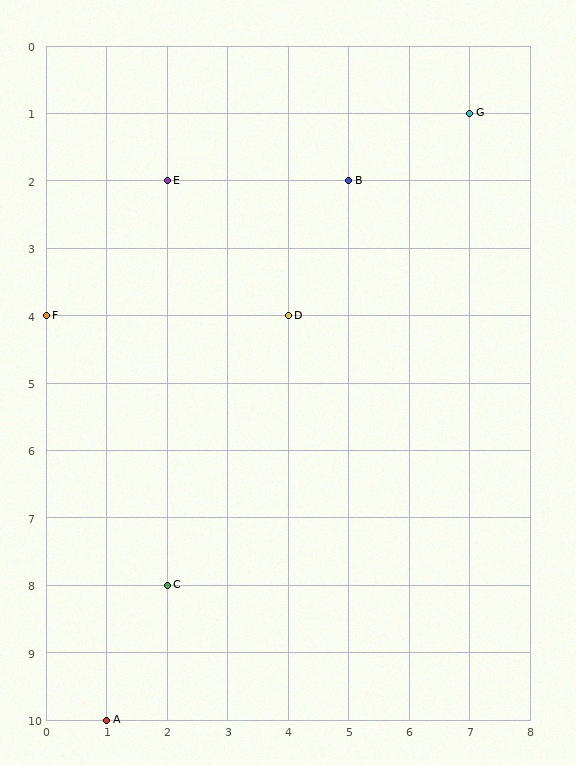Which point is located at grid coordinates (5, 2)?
Point B is at (5, 2).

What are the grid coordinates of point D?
Point D is at grid coordinates (4, 4).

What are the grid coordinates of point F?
Point F is at grid coordinates (0, 4).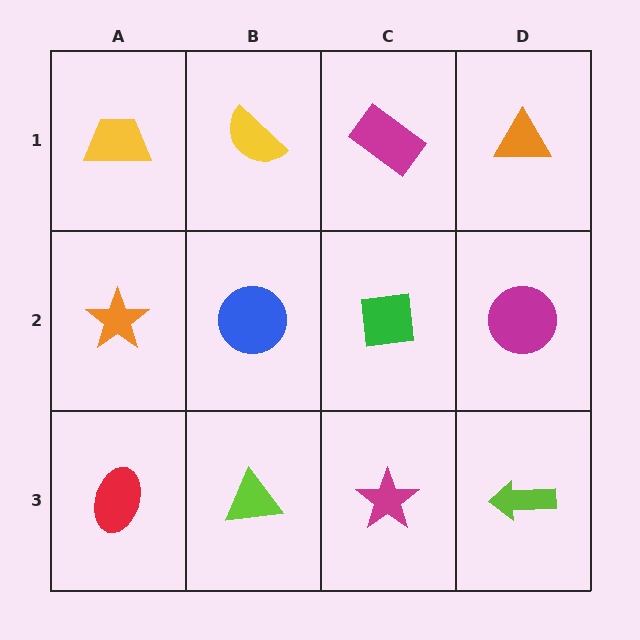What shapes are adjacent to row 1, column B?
A blue circle (row 2, column B), a yellow trapezoid (row 1, column A), a magenta rectangle (row 1, column C).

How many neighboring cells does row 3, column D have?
2.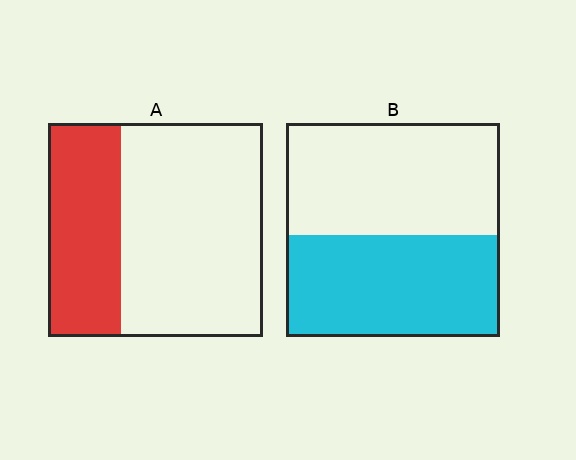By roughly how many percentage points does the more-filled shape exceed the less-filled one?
By roughly 15 percentage points (B over A).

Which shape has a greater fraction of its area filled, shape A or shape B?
Shape B.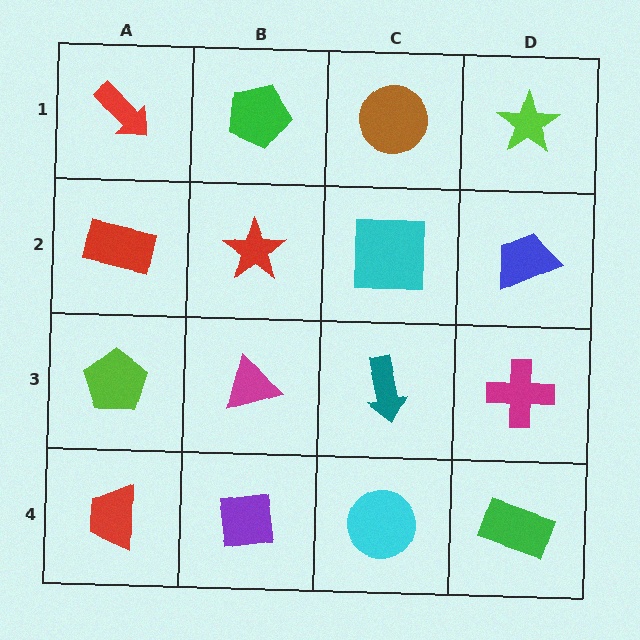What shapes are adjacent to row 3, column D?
A blue trapezoid (row 2, column D), a green rectangle (row 4, column D), a teal arrow (row 3, column C).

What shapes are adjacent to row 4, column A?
A lime pentagon (row 3, column A), a purple square (row 4, column B).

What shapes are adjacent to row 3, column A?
A red rectangle (row 2, column A), a red trapezoid (row 4, column A), a magenta triangle (row 3, column B).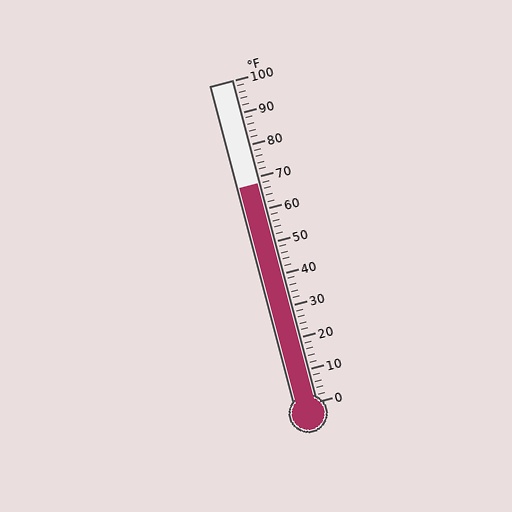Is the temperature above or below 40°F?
The temperature is above 40°F.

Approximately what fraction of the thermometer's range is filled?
The thermometer is filled to approximately 70% of its range.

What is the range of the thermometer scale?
The thermometer scale ranges from 0°F to 100°F.